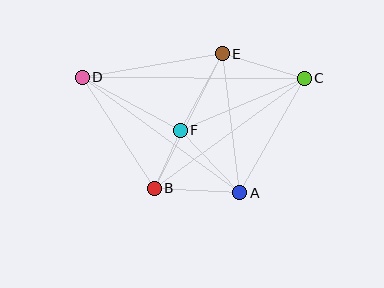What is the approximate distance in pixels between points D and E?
The distance between D and E is approximately 142 pixels.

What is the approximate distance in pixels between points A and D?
The distance between A and D is approximately 195 pixels.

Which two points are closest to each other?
Points B and F are closest to each other.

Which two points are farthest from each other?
Points C and D are farthest from each other.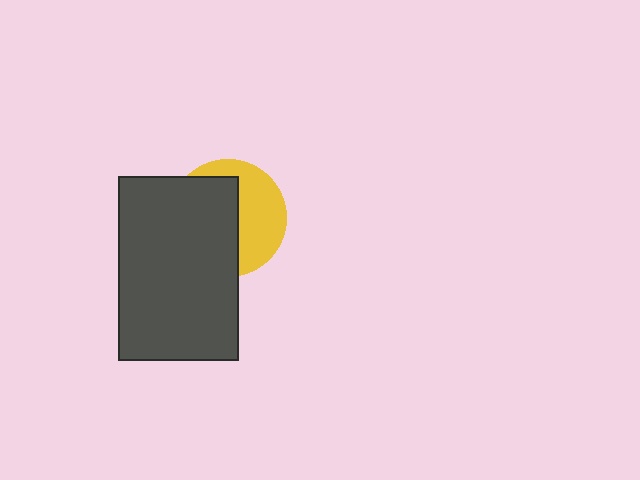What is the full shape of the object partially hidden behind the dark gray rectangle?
The partially hidden object is a yellow circle.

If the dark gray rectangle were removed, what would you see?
You would see the complete yellow circle.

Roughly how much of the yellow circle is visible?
A small part of it is visible (roughly 44%).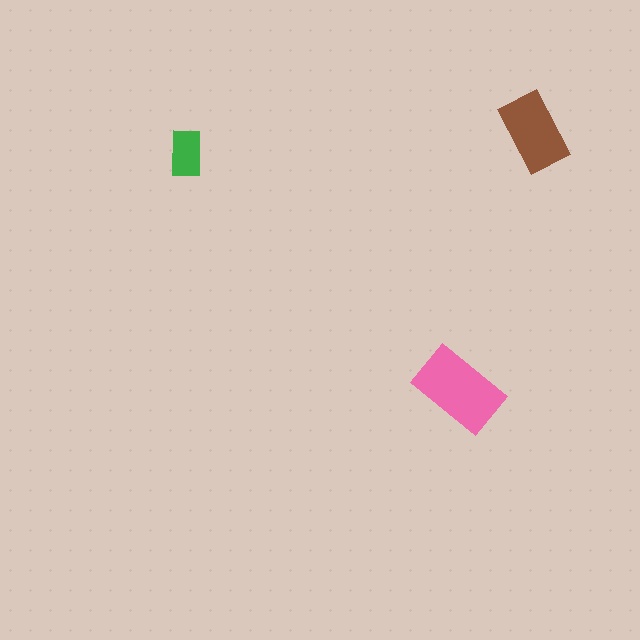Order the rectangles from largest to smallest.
the pink one, the brown one, the green one.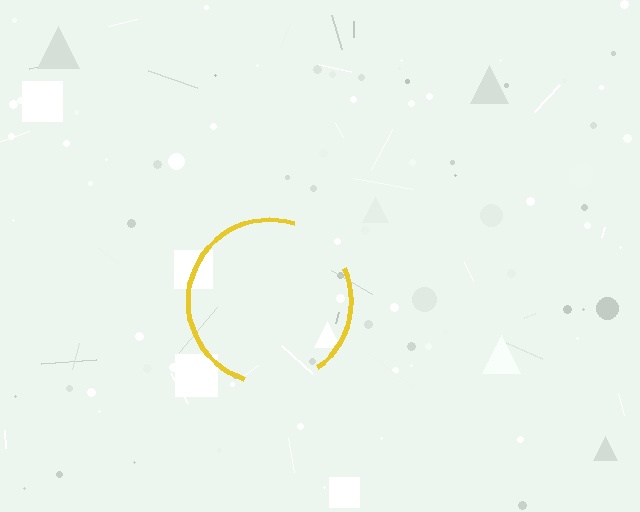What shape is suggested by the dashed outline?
The dashed outline suggests a circle.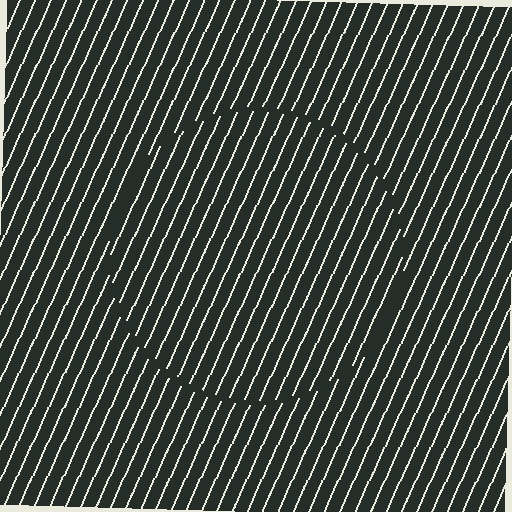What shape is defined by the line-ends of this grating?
An illusory circle. The interior of the shape contains the same grating, shifted by half a period — the contour is defined by the phase discontinuity where line-ends from the inner and outer gratings abut.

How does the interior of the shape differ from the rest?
The interior of the shape contains the same grating, shifted by half a period — the contour is defined by the phase discontinuity where line-ends from the inner and outer gratings abut.